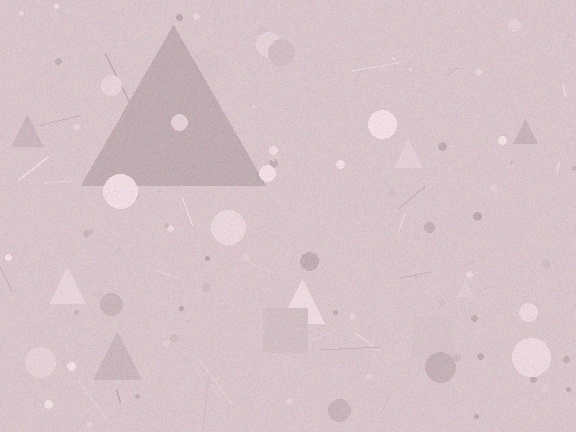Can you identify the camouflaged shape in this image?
The camouflaged shape is a triangle.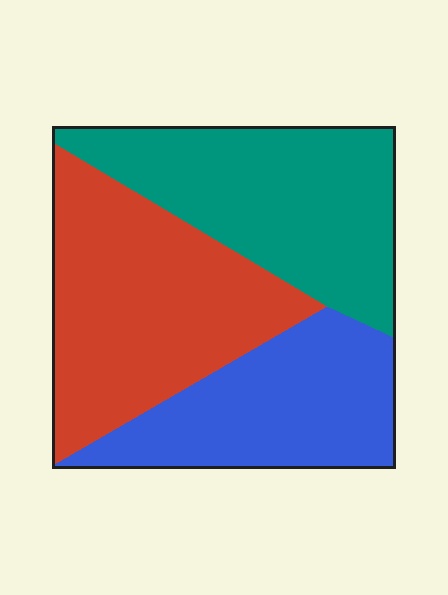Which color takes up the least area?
Blue, at roughly 30%.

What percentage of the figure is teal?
Teal takes up about one third (1/3) of the figure.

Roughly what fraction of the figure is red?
Red covers 38% of the figure.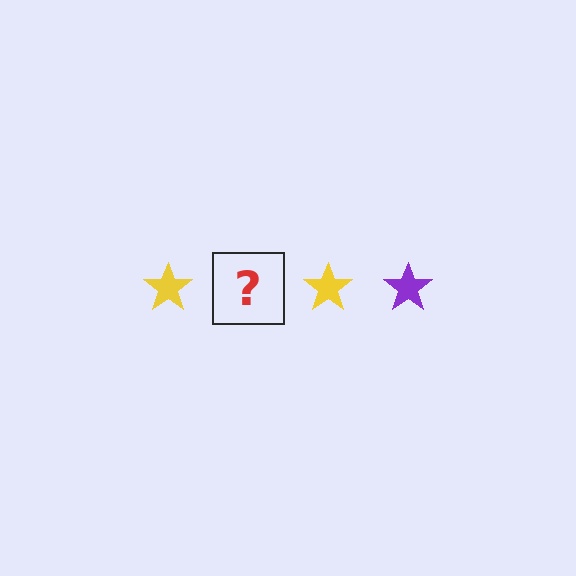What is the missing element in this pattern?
The missing element is a purple star.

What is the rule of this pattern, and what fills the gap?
The rule is that the pattern cycles through yellow, purple stars. The gap should be filled with a purple star.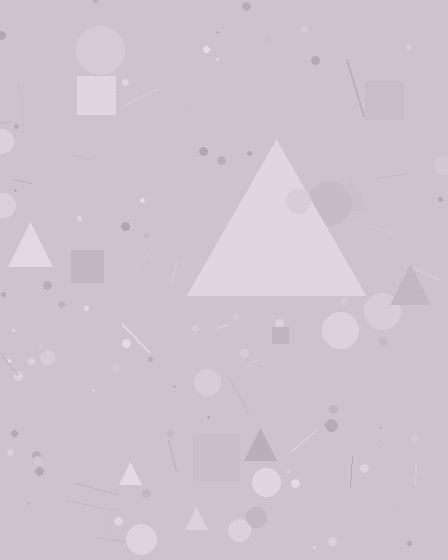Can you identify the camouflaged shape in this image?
The camouflaged shape is a triangle.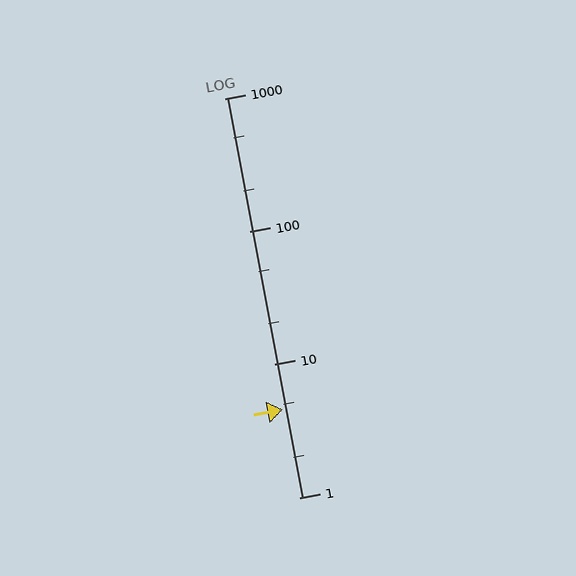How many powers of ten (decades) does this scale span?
The scale spans 3 decades, from 1 to 1000.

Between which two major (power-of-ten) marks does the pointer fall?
The pointer is between 1 and 10.